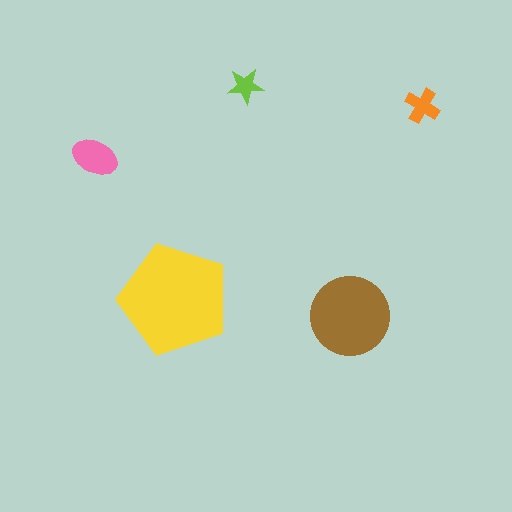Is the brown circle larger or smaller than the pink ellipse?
Larger.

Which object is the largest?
The yellow pentagon.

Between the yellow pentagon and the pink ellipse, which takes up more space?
The yellow pentagon.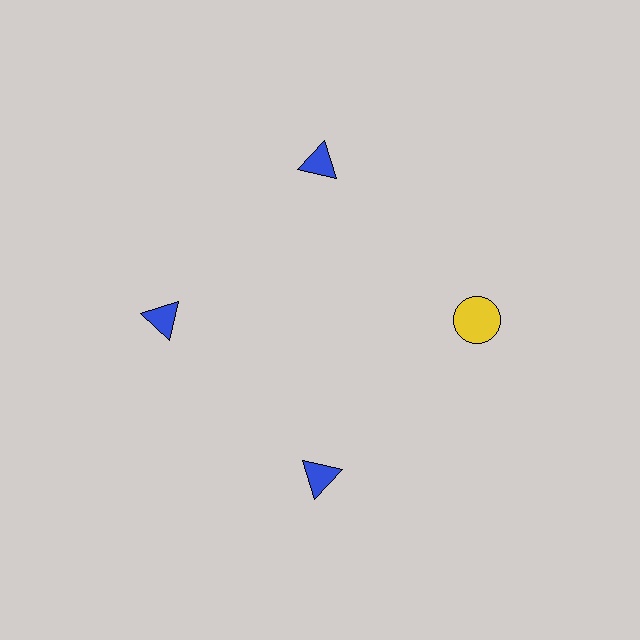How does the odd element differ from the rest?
It differs in both color (yellow instead of blue) and shape (circle instead of triangle).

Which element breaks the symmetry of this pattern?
The yellow circle at roughly the 3 o'clock position breaks the symmetry. All other shapes are blue triangles.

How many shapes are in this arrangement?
There are 4 shapes arranged in a ring pattern.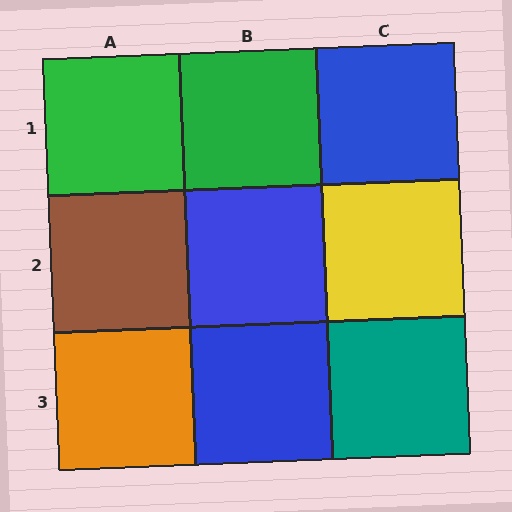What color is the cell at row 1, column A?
Green.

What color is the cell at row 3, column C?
Teal.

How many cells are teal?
1 cell is teal.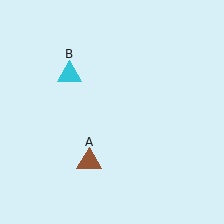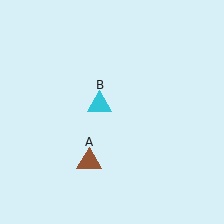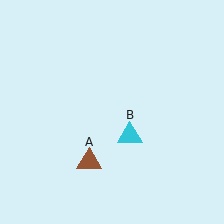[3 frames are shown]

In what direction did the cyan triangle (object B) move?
The cyan triangle (object B) moved down and to the right.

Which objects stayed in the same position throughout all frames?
Brown triangle (object A) remained stationary.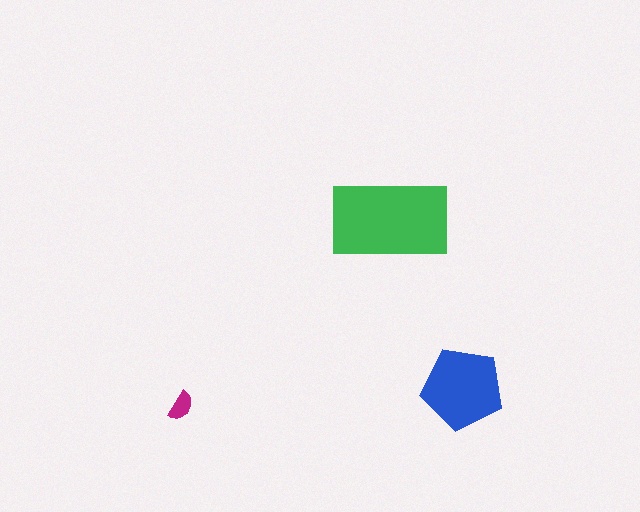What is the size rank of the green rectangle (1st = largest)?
1st.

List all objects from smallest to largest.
The magenta semicircle, the blue pentagon, the green rectangle.